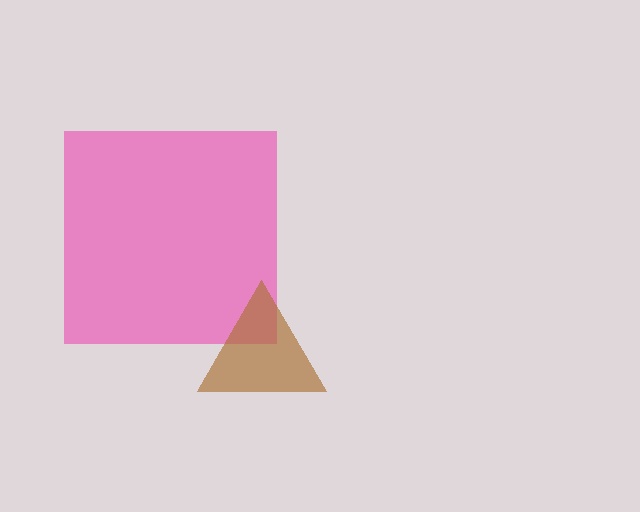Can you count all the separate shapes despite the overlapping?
Yes, there are 2 separate shapes.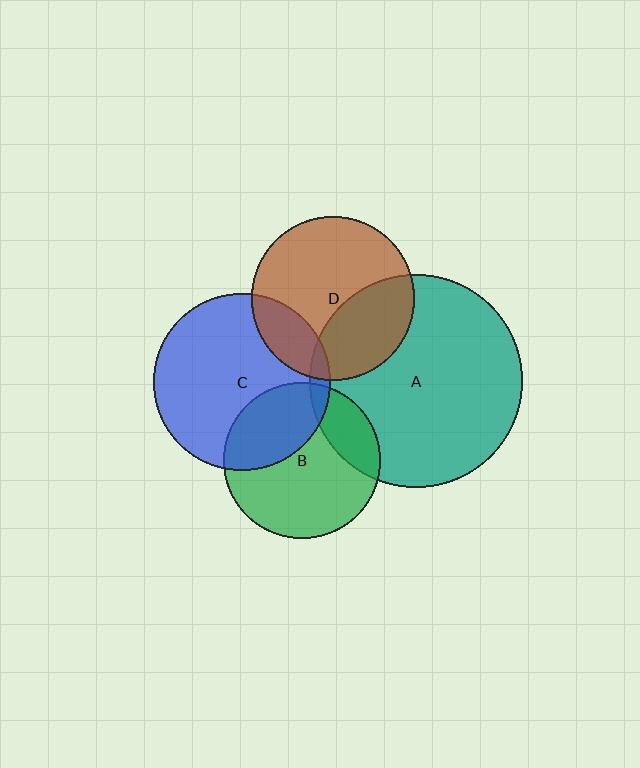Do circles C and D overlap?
Yes.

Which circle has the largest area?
Circle A (teal).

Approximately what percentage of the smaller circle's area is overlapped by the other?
Approximately 20%.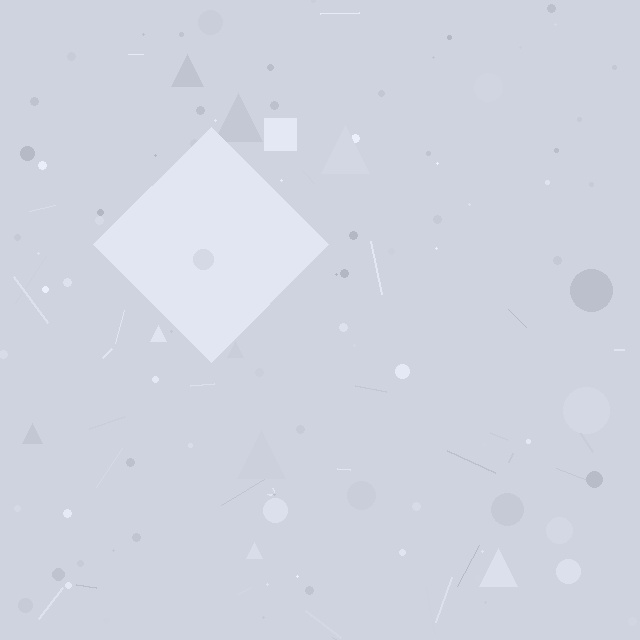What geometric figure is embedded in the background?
A diamond is embedded in the background.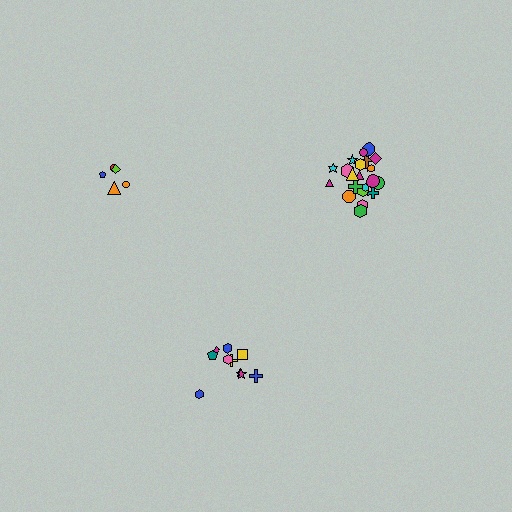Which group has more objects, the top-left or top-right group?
The top-right group.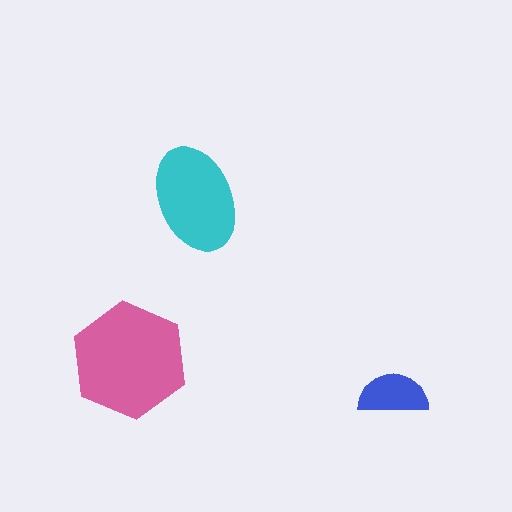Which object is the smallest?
The blue semicircle.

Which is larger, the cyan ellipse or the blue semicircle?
The cyan ellipse.